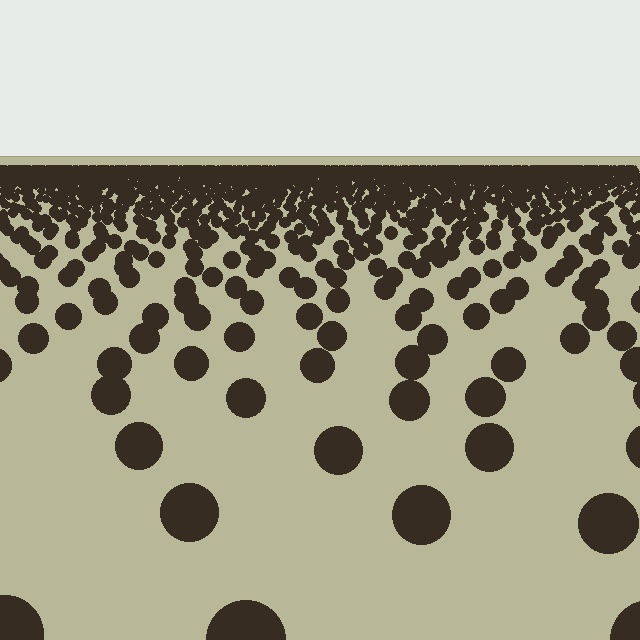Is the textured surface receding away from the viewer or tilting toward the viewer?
The surface is receding away from the viewer. Texture elements get smaller and denser toward the top.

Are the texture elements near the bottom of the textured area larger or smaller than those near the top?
Larger. Near the bottom, elements are closer to the viewer and appear at a bigger on-screen size.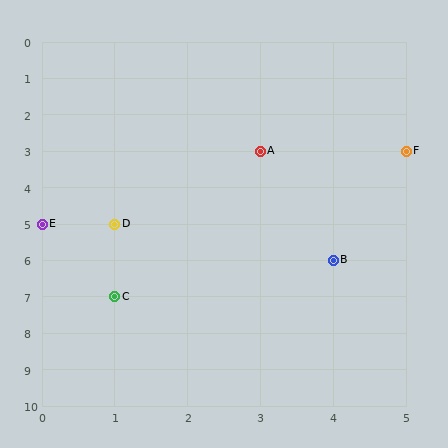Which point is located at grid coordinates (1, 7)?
Point C is at (1, 7).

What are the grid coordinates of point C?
Point C is at grid coordinates (1, 7).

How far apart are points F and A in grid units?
Points F and A are 2 columns apart.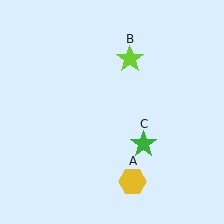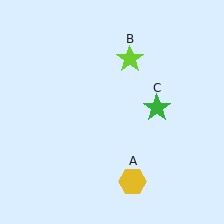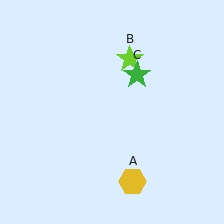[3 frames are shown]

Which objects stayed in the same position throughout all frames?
Yellow hexagon (object A) and lime star (object B) remained stationary.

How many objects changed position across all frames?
1 object changed position: green star (object C).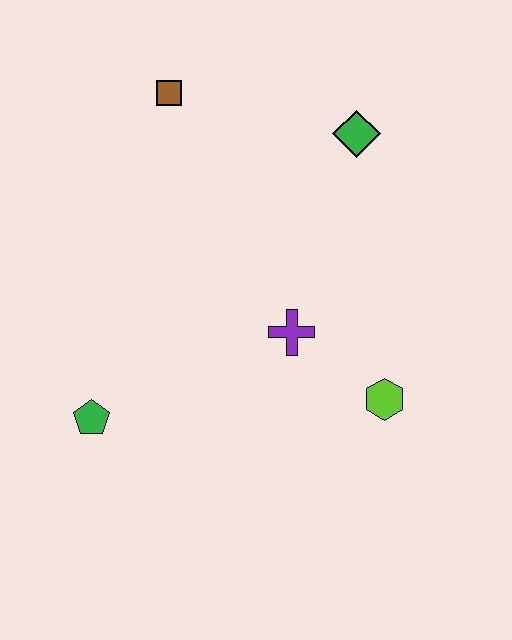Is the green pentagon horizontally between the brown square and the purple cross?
No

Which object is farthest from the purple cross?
The brown square is farthest from the purple cross.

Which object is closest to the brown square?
The green diamond is closest to the brown square.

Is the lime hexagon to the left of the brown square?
No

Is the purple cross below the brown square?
Yes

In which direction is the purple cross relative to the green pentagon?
The purple cross is to the right of the green pentagon.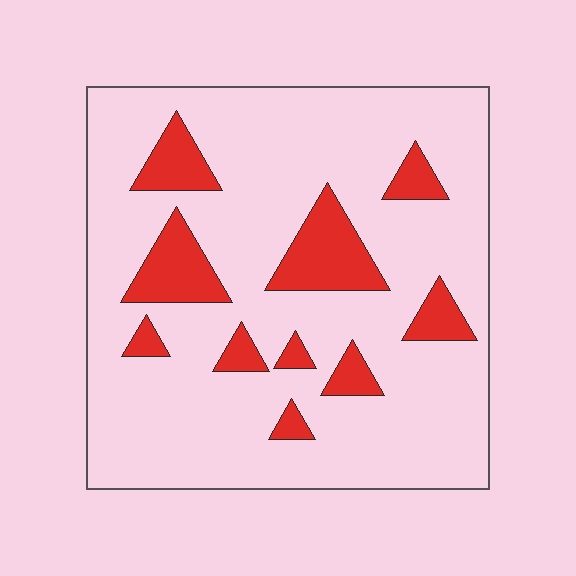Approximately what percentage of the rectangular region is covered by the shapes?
Approximately 15%.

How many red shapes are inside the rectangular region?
10.